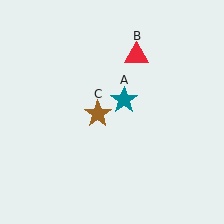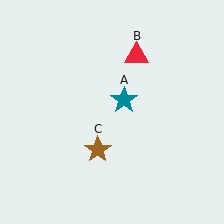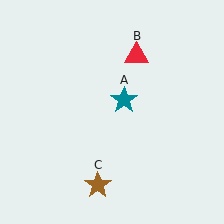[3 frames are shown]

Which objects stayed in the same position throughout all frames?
Teal star (object A) and red triangle (object B) remained stationary.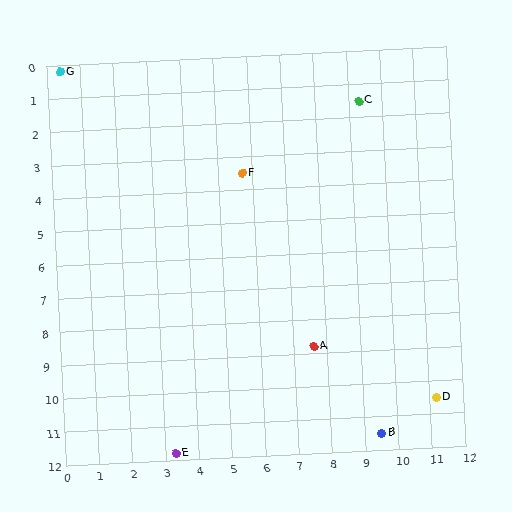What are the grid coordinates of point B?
Point B is at approximately (9.5, 11.5).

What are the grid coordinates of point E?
Point E is at approximately (3.3, 11.8).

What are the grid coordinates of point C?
Point C is at approximately (9.3, 1.5).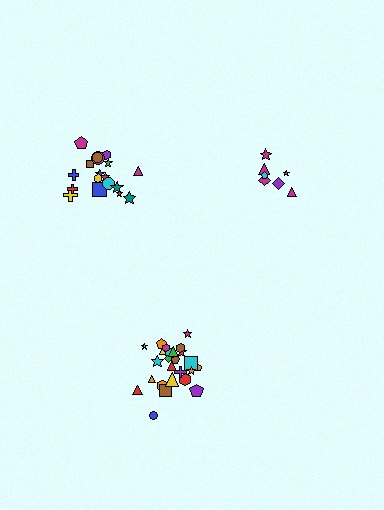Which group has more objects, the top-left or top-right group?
The top-left group.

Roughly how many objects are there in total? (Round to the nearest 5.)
Roughly 50 objects in total.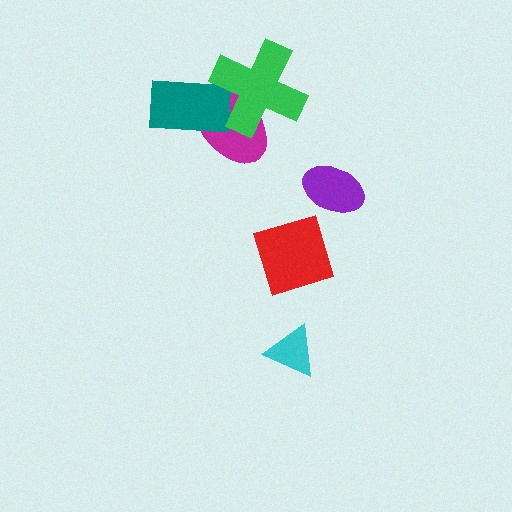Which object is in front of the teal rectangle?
The green cross is in front of the teal rectangle.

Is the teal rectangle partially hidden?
Yes, it is partially covered by another shape.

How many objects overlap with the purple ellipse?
0 objects overlap with the purple ellipse.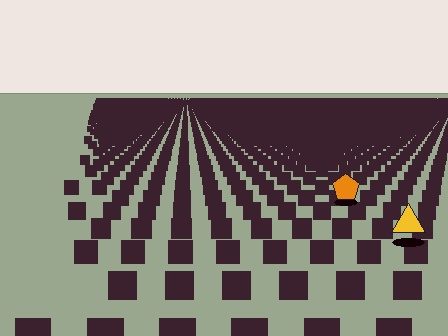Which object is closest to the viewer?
The yellow triangle is closest. The texture marks near it are larger and more spread out.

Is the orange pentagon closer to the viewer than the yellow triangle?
No. The yellow triangle is closer — you can tell from the texture gradient: the ground texture is coarser near it.